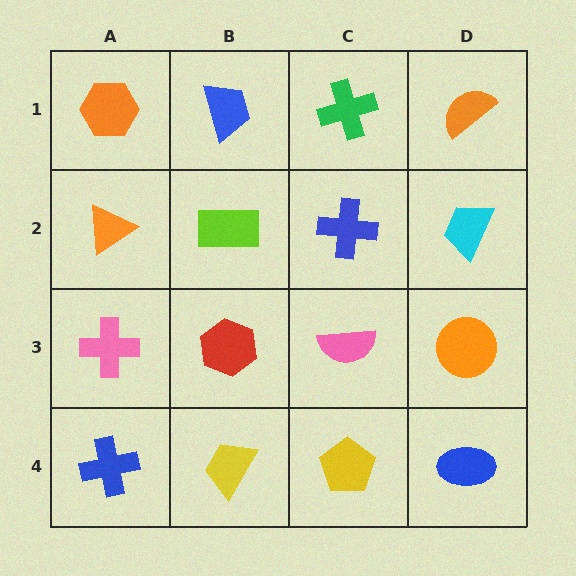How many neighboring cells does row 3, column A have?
3.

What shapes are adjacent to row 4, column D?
An orange circle (row 3, column D), a yellow pentagon (row 4, column C).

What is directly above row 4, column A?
A pink cross.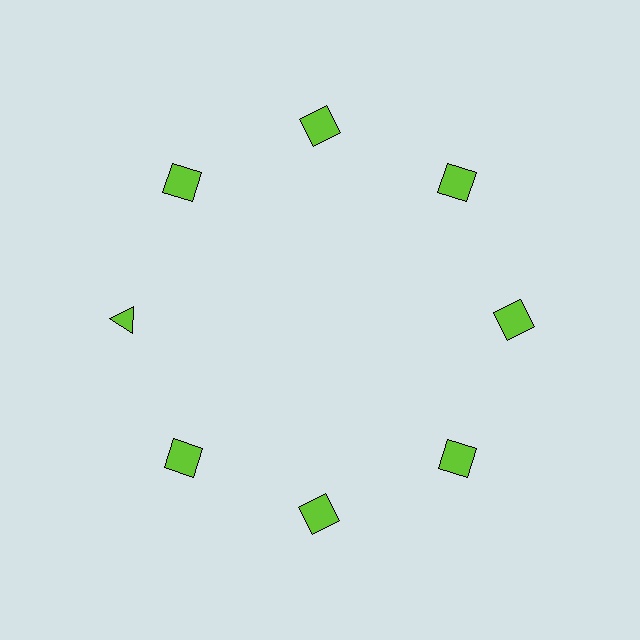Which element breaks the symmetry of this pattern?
The lime triangle at roughly the 9 o'clock position breaks the symmetry. All other shapes are lime squares.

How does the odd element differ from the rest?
It has a different shape: triangle instead of square.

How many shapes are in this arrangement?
There are 8 shapes arranged in a ring pattern.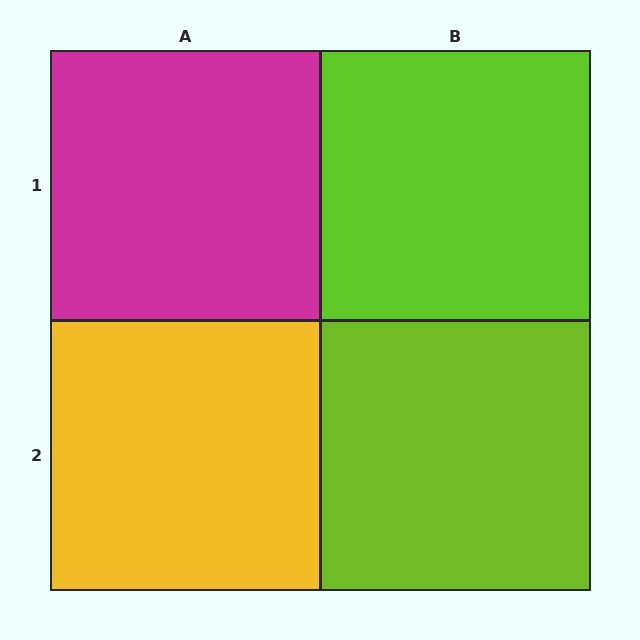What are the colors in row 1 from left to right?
Magenta, lime.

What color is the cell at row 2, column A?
Yellow.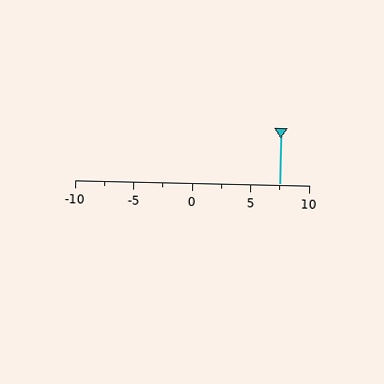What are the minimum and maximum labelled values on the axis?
The axis runs from -10 to 10.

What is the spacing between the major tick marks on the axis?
The major ticks are spaced 5 apart.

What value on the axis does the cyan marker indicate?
The marker indicates approximately 7.5.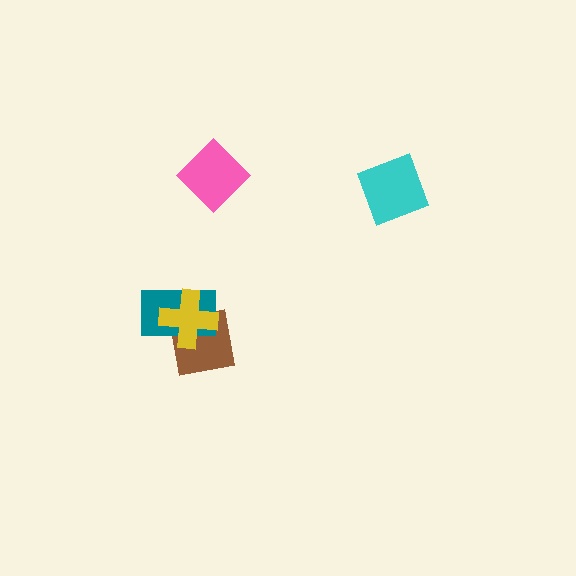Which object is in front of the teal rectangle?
The yellow cross is in front of the teal rectangle.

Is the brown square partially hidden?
Yes, it is partially covered by another shape.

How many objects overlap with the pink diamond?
0 objects overlap with the pink diamond.